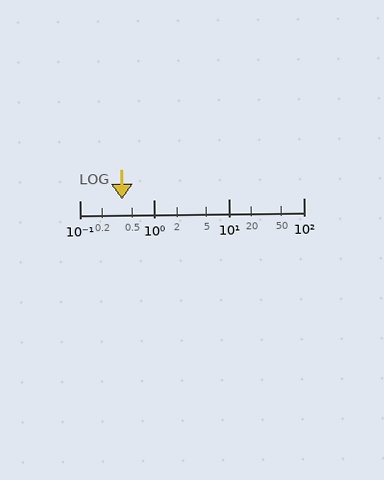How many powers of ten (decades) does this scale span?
The scale spans 3 decades, from 0.1 to 100.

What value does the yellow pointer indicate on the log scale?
The pointer indicates approximately 0.37.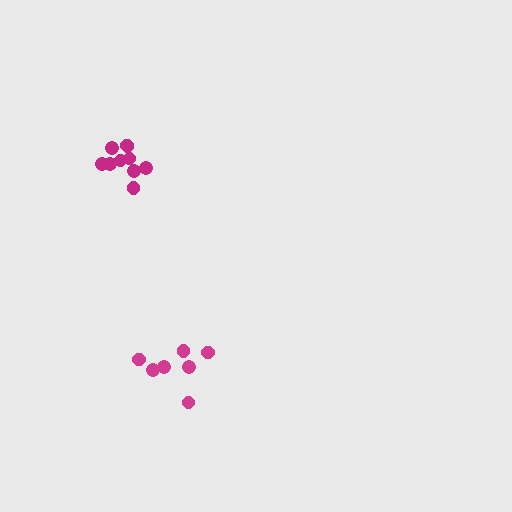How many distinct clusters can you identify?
There are 2 distinct clusters.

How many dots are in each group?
Group 1: 7 dots, Group 2: 10 dots (17 total).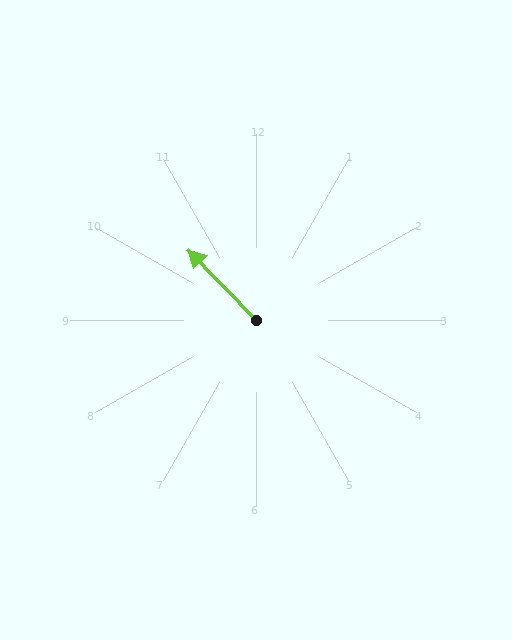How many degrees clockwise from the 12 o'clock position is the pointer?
Approximately 316 degrees.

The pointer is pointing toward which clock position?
Roughly 11 o'clock.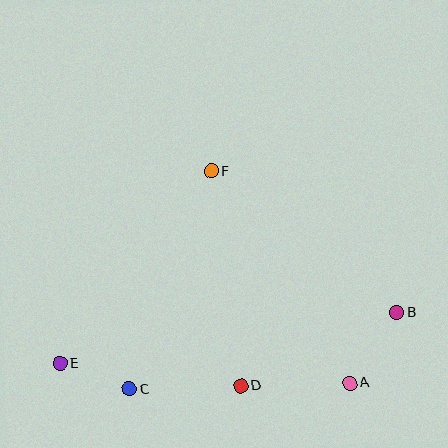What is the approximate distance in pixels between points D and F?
The distance between D and F is approximately 217 pixels.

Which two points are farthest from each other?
Points B and E are farthest from each other.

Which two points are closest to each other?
Points C and E are closest to each other.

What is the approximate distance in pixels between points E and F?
The distance between E and F is approximately 245 pixels.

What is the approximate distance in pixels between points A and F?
The distance between A and F is approximately 253 pixels.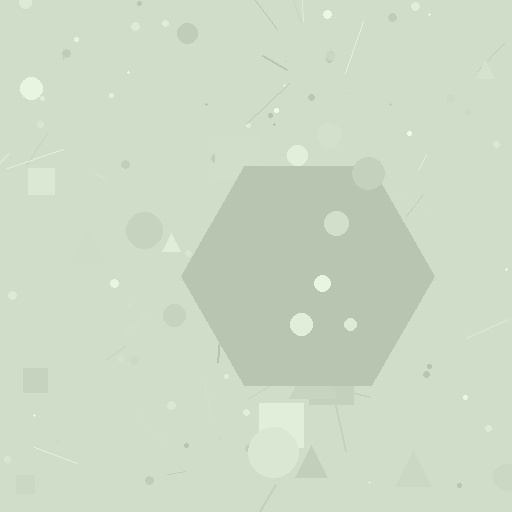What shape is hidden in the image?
A hexagon is hidden in the image.